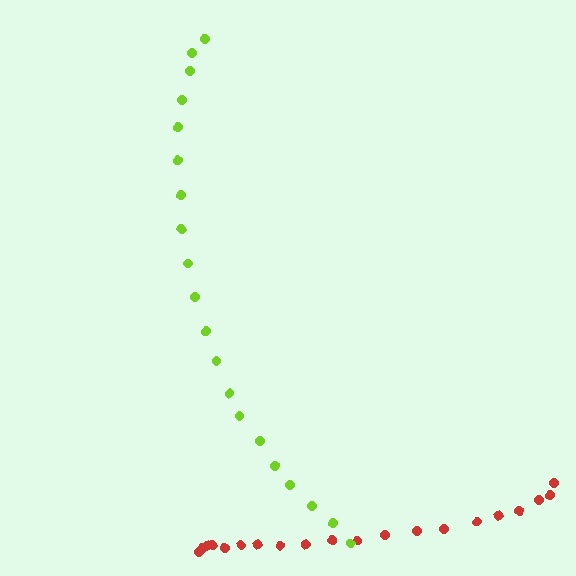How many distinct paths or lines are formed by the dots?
There are 2 distinct paths.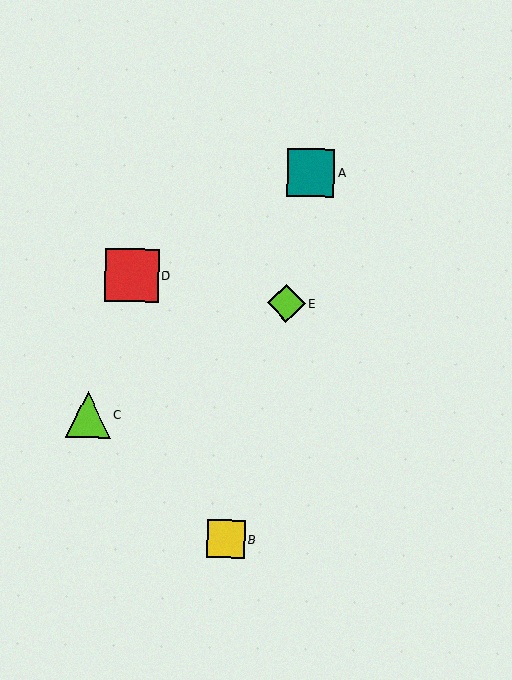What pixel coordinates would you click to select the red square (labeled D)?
Click at (132, 276) to select the red square D.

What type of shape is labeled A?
Shape A is a teal square.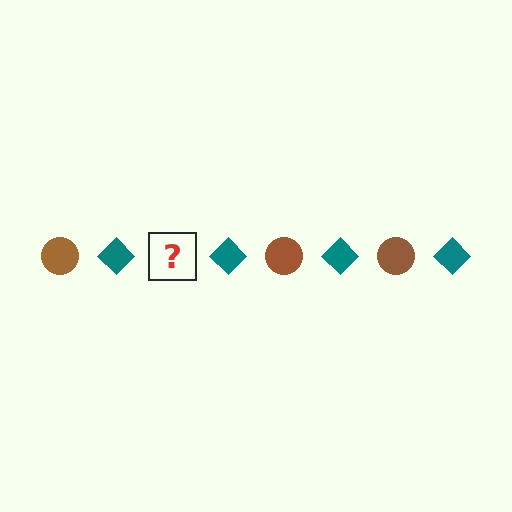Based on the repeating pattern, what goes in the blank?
The blank should be a brown circle.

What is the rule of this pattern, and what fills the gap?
The rule is that the pattern alternates between brown circle and teal diamond. The gap should be filled with a brown circle.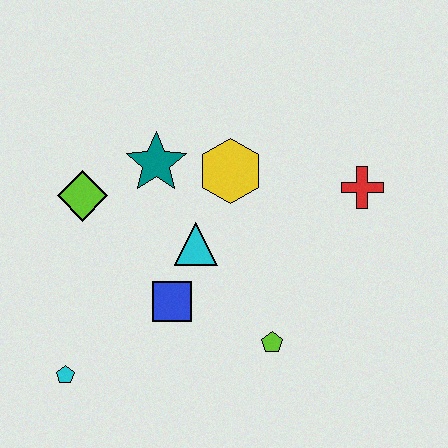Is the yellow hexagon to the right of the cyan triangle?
Yes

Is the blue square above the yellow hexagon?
No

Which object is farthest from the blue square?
The red cross is farthest from the blue square.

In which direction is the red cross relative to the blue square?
The red cross is to the right of the blue square.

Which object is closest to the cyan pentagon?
The blue square is closest to the cyan pentagon.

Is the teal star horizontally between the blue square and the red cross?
No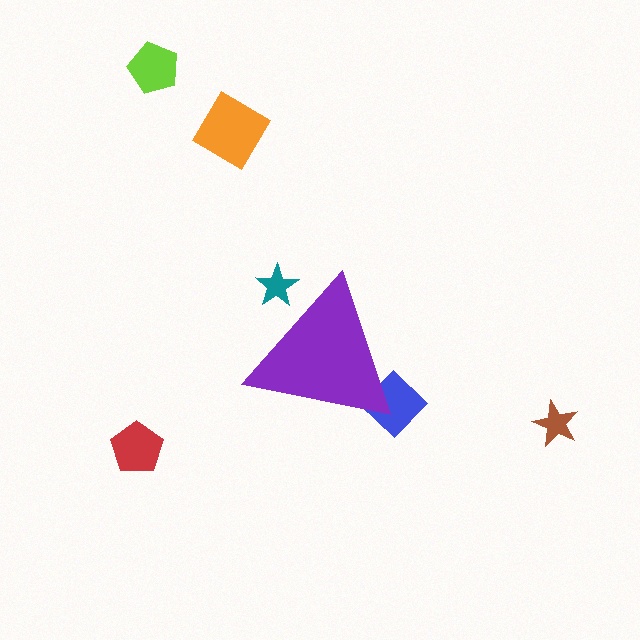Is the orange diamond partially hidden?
No, the orange diamond is fully visible.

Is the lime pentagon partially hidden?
No, the lime pentagon is fully visible.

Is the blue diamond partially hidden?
Yes, the blue diamond is partially hidden behind the purple triangle.